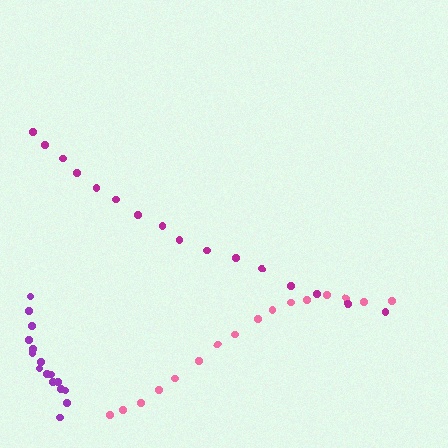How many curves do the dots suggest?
There are 3 distinct paths.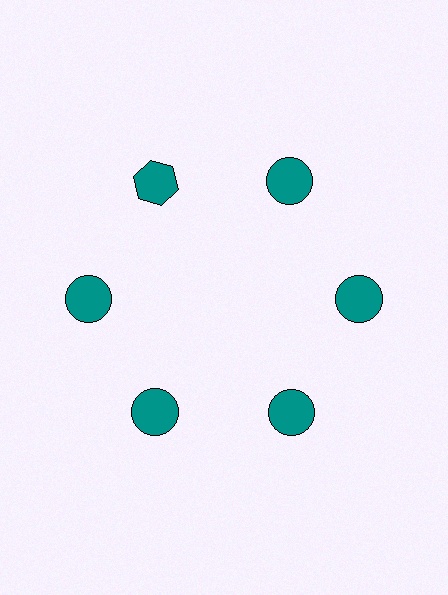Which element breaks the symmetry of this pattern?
The teal hexagon at roughly the 11 o'clock position breaks the symmetry. All other shapes are teal circles.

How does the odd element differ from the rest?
It has a different shape: hexagon instead of circle.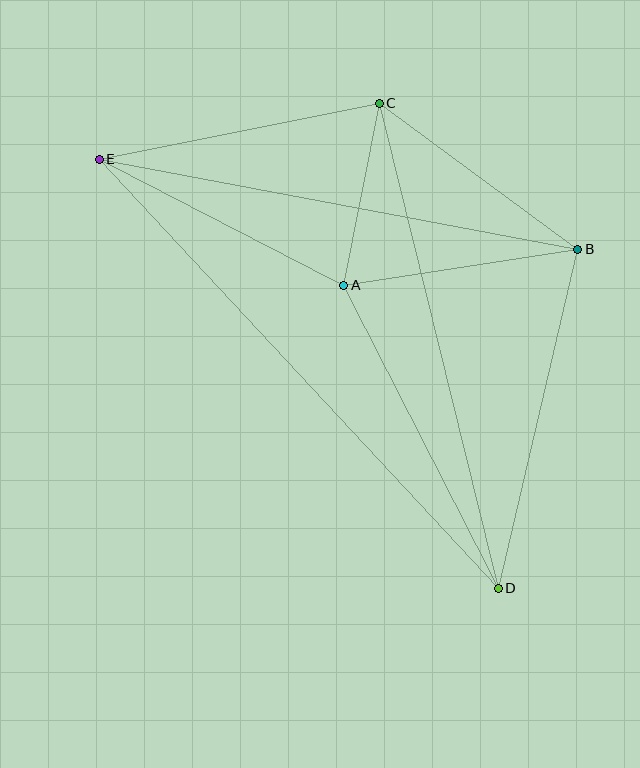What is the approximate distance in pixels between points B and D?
The distance between B and D is approximately 348 pixels.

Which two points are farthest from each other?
Points D and E are farthest from each other.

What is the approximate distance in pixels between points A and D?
The distance between A and D is approximately 340 pixels.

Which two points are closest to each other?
Points A and C are closest to each other.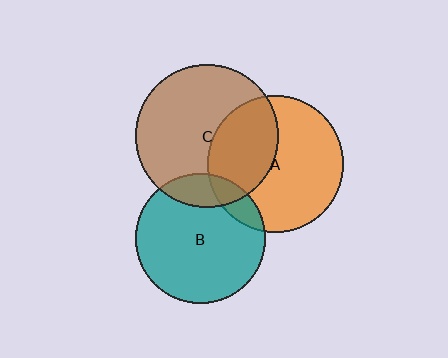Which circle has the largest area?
Circle C (brown).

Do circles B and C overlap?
Yes.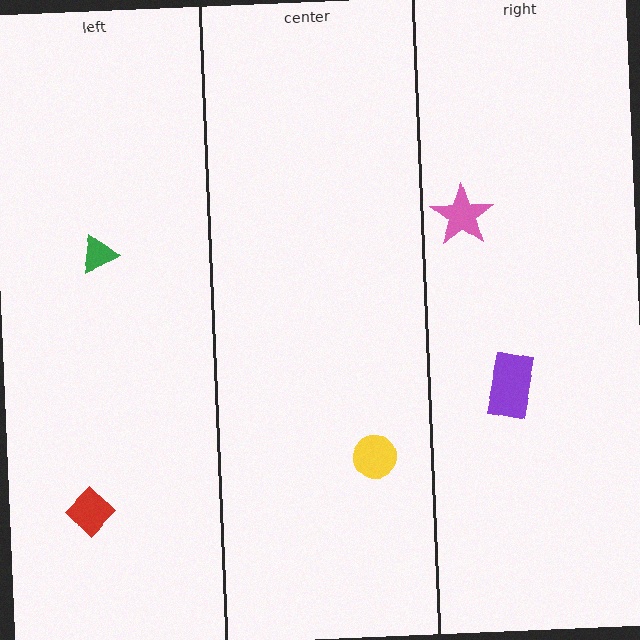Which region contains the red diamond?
The left region.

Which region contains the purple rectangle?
The right region.